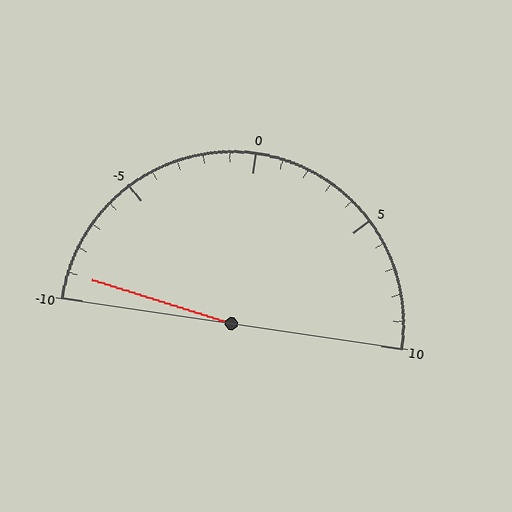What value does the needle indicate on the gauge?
The needle indicates approximately -9.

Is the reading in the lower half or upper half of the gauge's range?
The reading is in the lower half of the range (-10 to 10).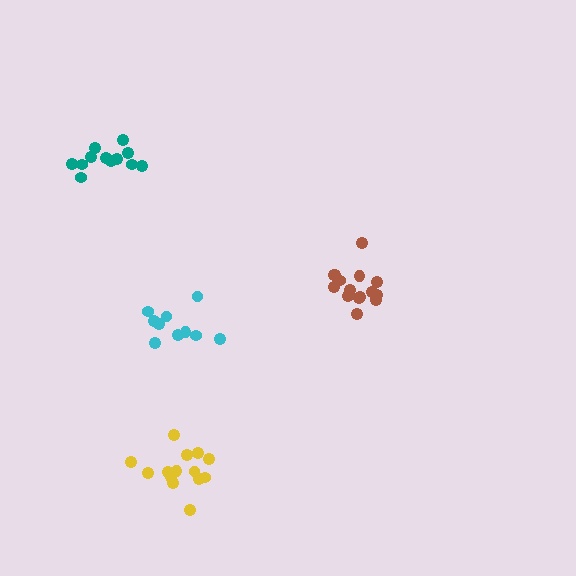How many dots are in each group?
Group 1: 15 dots, Group 2: 14 dots, Group 3: 12 dots, Group 4: 10 dots (51 total).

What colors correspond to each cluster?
The clusters are colored: brown, yellow, teal, cyan.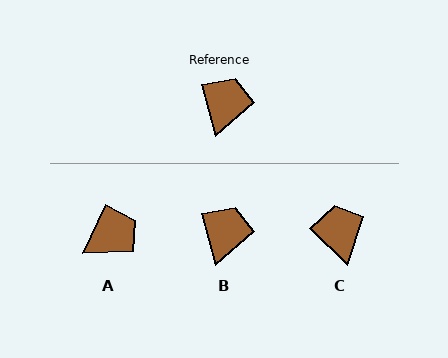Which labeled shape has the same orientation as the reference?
B.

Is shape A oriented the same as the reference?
No, it is off by about 40 degrees.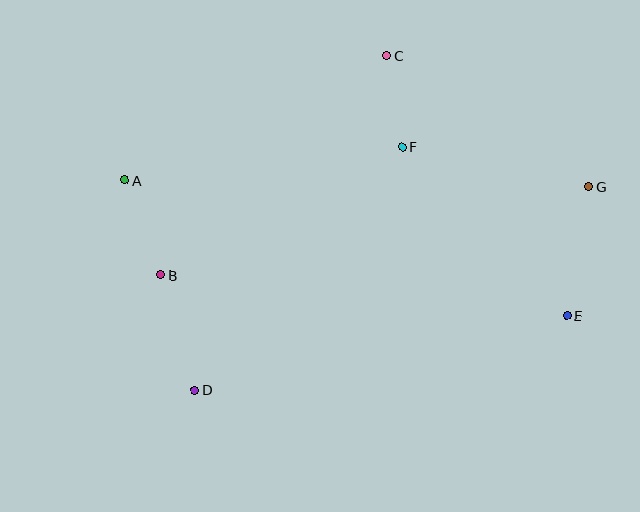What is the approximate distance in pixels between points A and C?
The distance between A and C is approximately 290 pixels.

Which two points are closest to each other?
Points C and F are closest to each other.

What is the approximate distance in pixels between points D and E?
The distance between D and E is approximately 379 pixels.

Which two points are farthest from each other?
Points A and G are farthest from each other.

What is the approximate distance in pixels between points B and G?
The distance between B and G is approximately 437 pixels.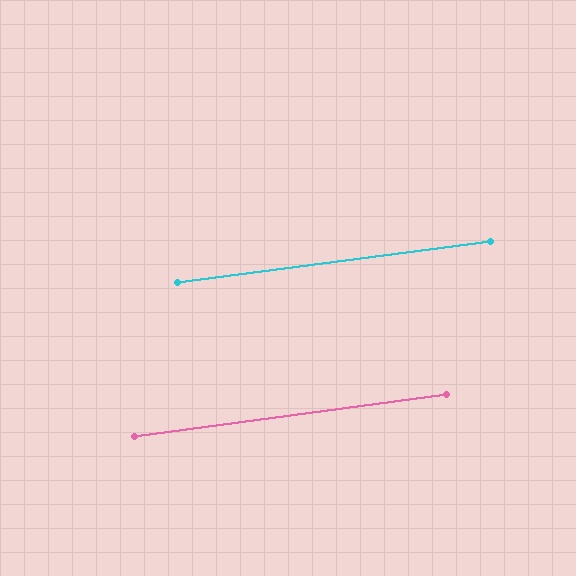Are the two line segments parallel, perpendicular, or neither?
Parallel — their directions differ by only 0.1°.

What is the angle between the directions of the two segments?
Approximately 0 degrees.